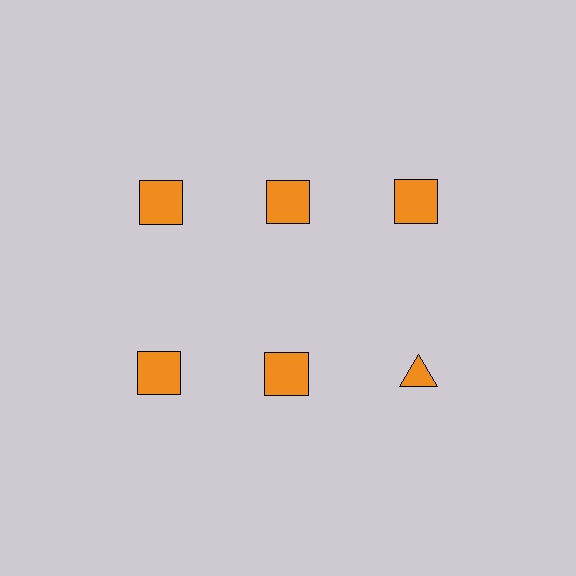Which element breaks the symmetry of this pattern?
The orange triangle in the second row, center column breaks the symmetry. All other shapes are orange squares.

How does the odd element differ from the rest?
It has a different shape: triangle instead of square.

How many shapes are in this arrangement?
There are 6 shapes arranged in a grid pattern.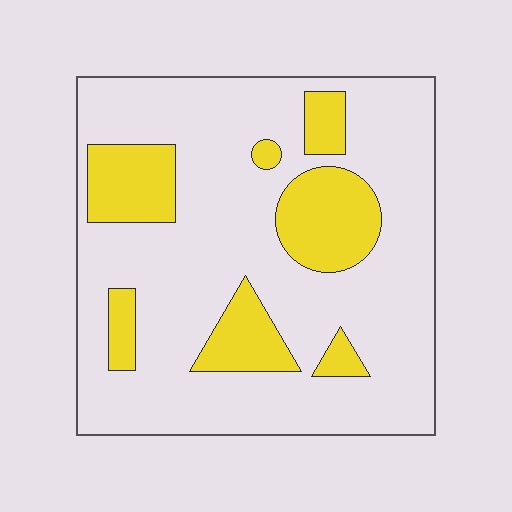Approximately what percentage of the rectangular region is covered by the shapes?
Approximately 20%.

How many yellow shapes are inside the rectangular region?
7.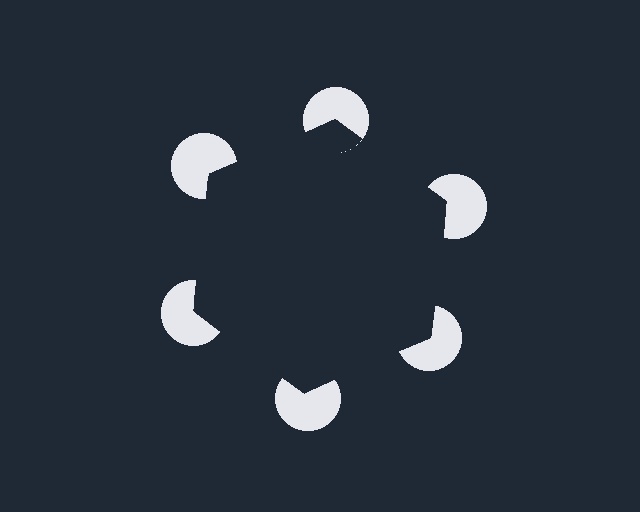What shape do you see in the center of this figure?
An illusory hexagon — its edges are inferred from the aligned wedge cuts in the pac-man discs, not physically drawn.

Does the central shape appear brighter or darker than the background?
It typically appears slightly darker than the background, even though no actual brightness change is drawn.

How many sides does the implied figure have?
6 sides.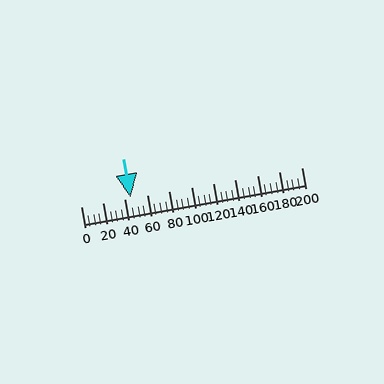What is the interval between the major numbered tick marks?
The major tick marks are spaced 20 units apart.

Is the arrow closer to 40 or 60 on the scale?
The arrow is closer to 40.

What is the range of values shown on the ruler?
The ruler shows values from 0 to 200.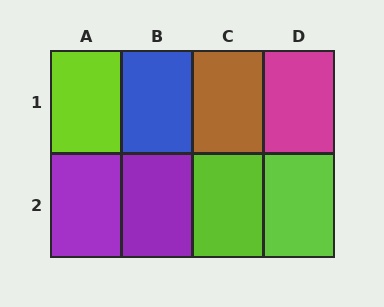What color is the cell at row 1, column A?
Lime.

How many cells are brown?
1 cell is brown.